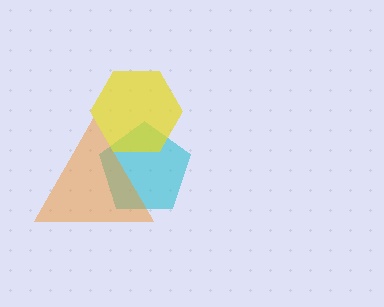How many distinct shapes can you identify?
There are 3 distinct shapes: a cyan pentagon, an orange triangle, a yellow hexagon.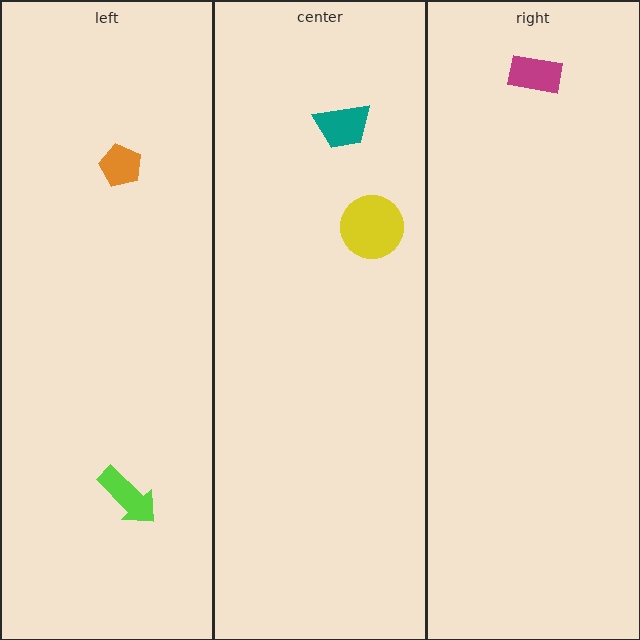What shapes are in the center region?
The yellow circle, the teal trapezoid.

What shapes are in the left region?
The orange pentagon, the lime arrow.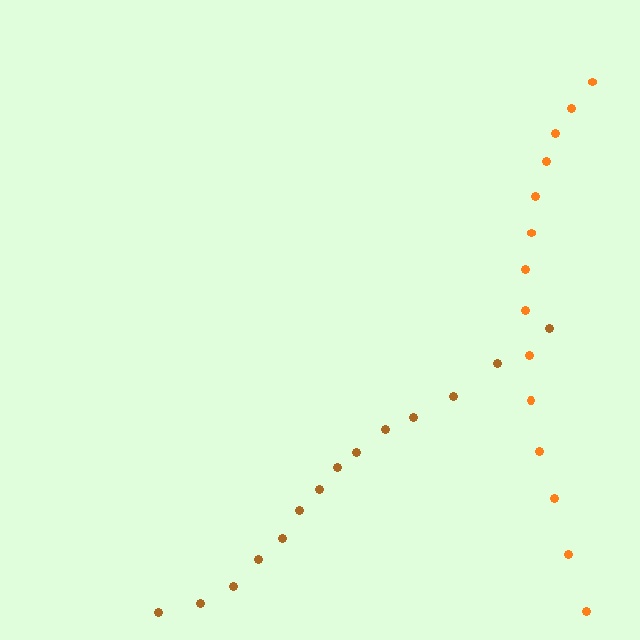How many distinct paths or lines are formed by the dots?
There are 2 distinct paths.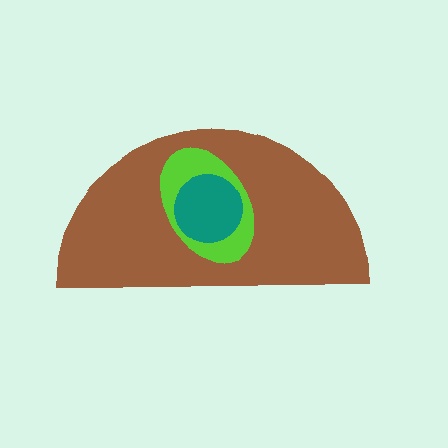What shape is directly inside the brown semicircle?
The lime ellipse.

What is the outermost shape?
The brown semicircle.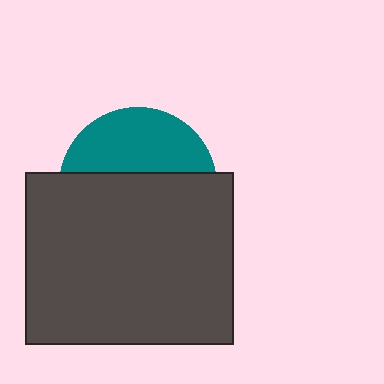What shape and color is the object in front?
The object in front is a dark gray rectangle.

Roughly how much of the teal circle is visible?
A small part of it is visible (roughly 38%).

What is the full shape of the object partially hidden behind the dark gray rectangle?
The partially hidden object is a teal circle.